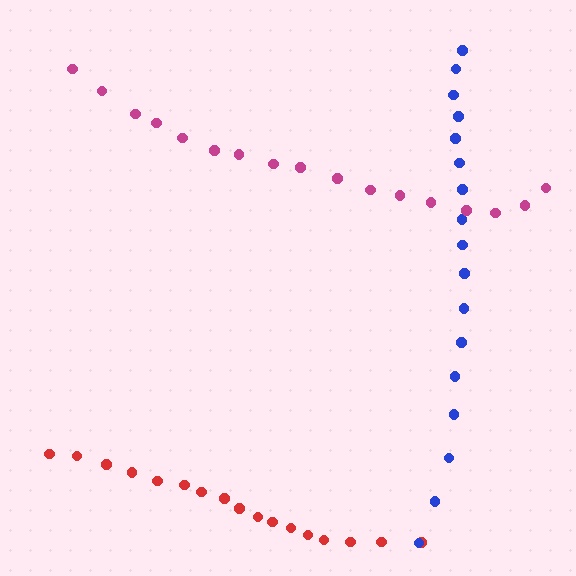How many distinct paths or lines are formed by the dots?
There are 3 distinct paths.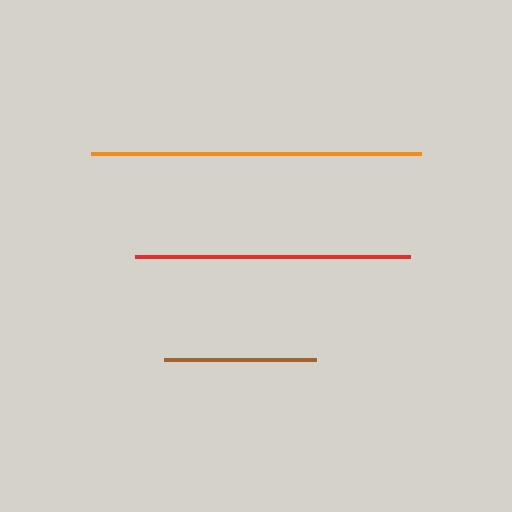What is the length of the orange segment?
The orange segment is approximately 330 pixels long.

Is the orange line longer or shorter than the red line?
The orange line is longer than the red line.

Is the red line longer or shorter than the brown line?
The red line is longer than the brown line.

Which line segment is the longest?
The orange line is the longest at approximately 330 pixels.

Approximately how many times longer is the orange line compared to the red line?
The orange line is approximately 1.2 times the length of the red line.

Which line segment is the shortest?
The brown line is the shortest at approximately 152 pixels.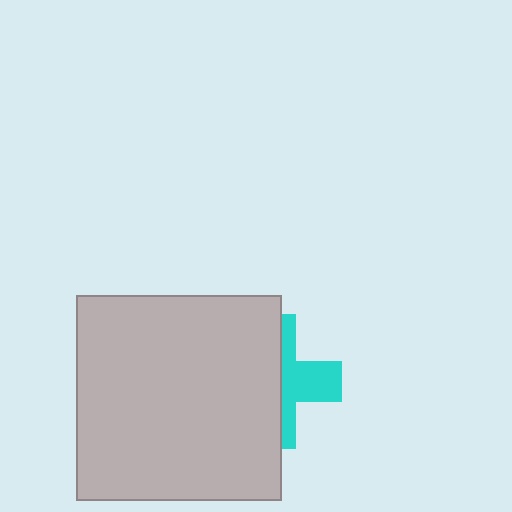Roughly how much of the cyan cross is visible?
A small part of it is visible (roughly 40%).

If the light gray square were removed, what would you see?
You would see the complete cyan cross.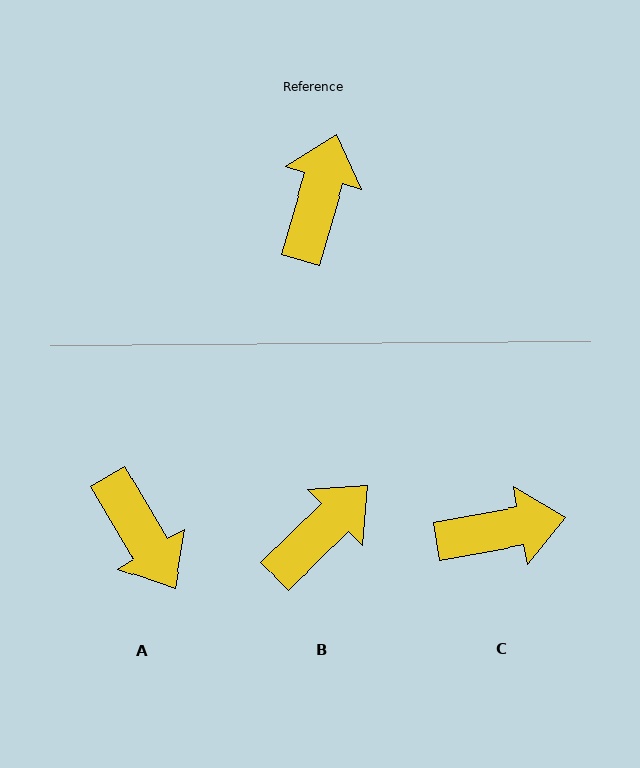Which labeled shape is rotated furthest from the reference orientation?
A, about 133 degrees away.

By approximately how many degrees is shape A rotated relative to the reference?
Approximately 133 degrees clockwise.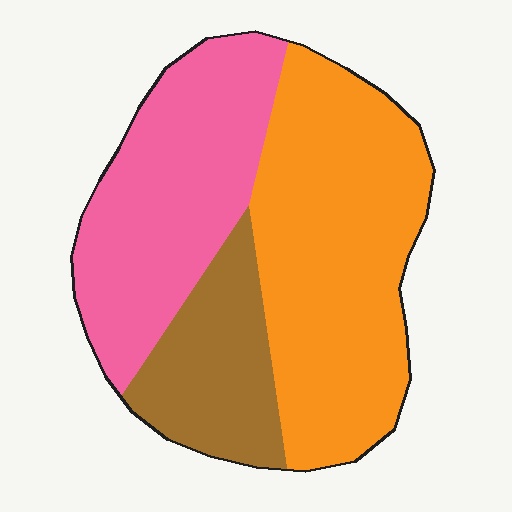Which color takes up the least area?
Brown, at roughly 20%.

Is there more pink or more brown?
Pink.